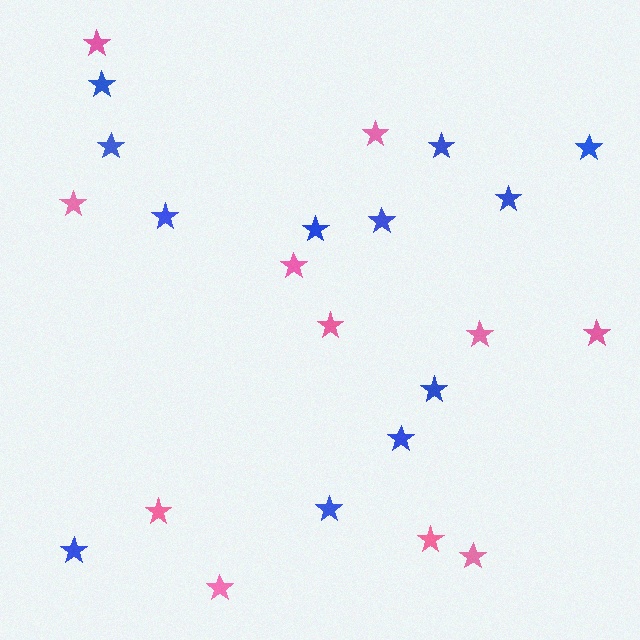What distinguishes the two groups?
There are 2 groups: one group of pink stars (11) and one group of blue stars (12).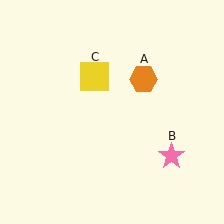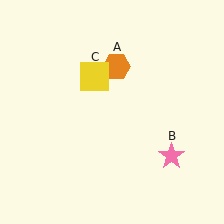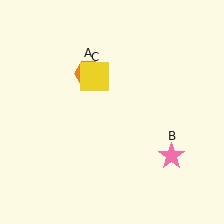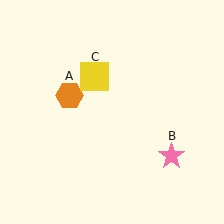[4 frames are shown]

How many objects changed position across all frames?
1 object changed position: orange hexagon (object A).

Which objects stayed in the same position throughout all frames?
Pink star (object B) and yellow square (object C) remained stationary.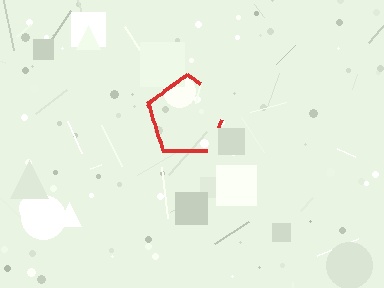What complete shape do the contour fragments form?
The contour fragments form a pentagon.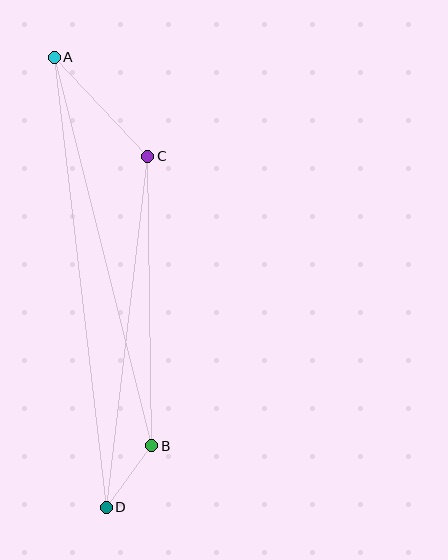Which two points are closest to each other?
Points B and D are closest to each other.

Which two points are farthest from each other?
Points A and D are farthest from each other.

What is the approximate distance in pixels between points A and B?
The distance between A and B is approximately 400 pixels.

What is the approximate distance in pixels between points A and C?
The distance between A and C is approximately 136 pixels.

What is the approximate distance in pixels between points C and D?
The distance between C and D is approximately 353 pixels.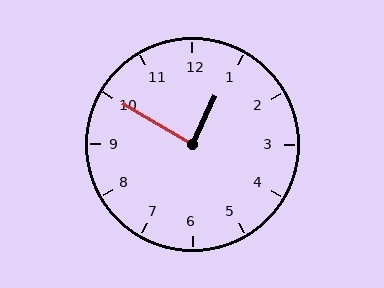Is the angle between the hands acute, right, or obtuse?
It is right.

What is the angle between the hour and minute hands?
Approximately 85 degrees.